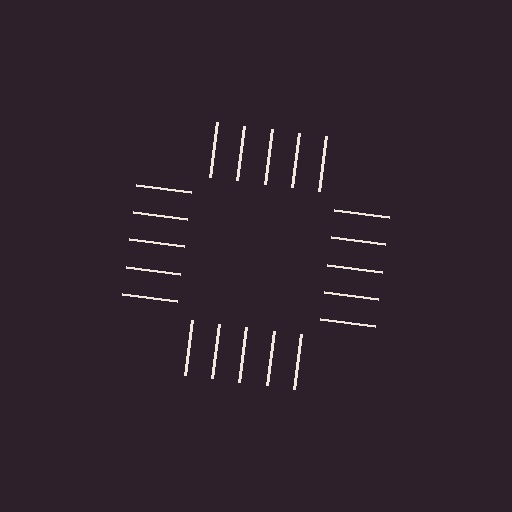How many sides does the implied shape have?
4 sides — the line-ends trace a square.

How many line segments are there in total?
20 — 5 along each of the 4 edges.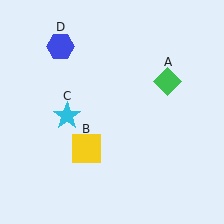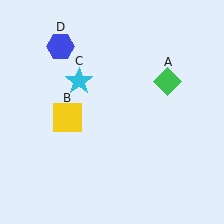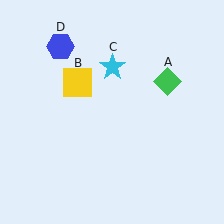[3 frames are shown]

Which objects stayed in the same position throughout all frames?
Green diamond (object A) and blue hexagon (object D) remained stationary.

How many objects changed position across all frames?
2 objects changed position: yellow square (object B), cyan star (object C).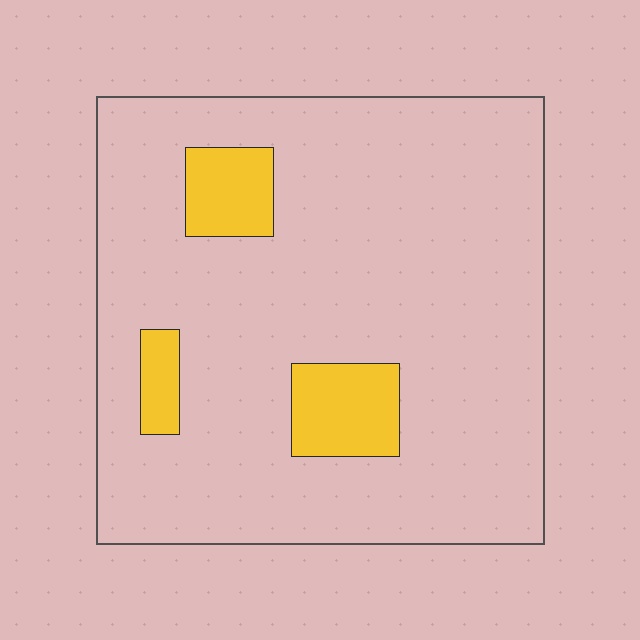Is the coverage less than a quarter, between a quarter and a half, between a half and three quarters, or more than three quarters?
Less than a quarter.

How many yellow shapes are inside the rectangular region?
3.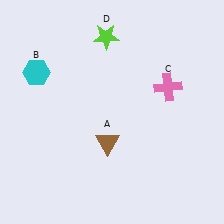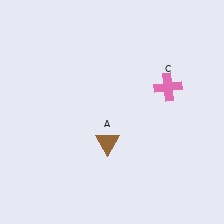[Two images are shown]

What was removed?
The cyan hexagon (B), the lime star (D) were removed in Image 2.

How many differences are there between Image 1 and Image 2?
There are 2 differences between the two images.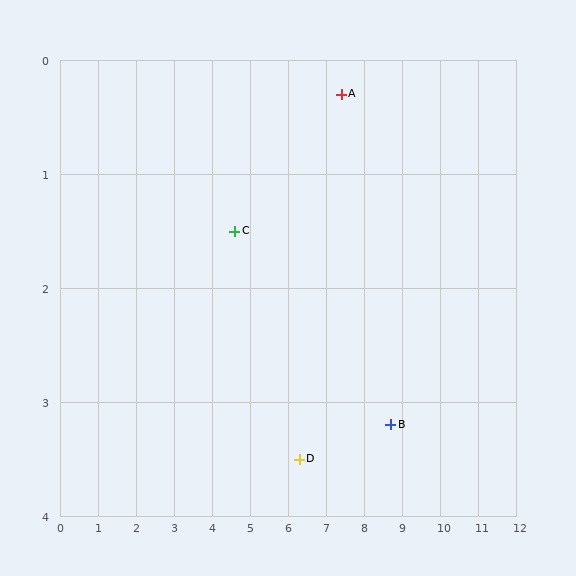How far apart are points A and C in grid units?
Points A and C are about 3.0 grid units apart.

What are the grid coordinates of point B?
Point B is at approximately (8.7, 3.2).